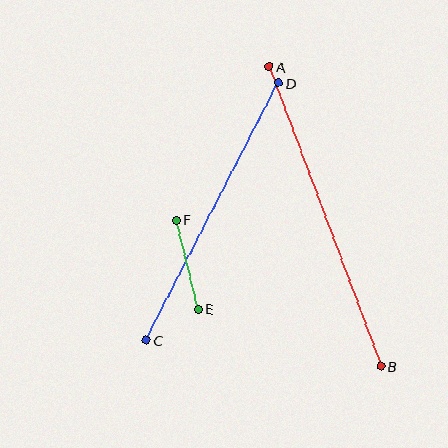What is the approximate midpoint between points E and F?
The midpoint is at approximately (188, 264) pixels.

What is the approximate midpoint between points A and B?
The midpoint is at approximately (325, 216) pixels.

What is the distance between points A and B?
The distance is approximately 320 pixels.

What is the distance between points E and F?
The distance is approximately 92 pixels.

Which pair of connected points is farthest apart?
Points A and B are farthest apart.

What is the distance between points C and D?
The distance is approximately 289 pixels.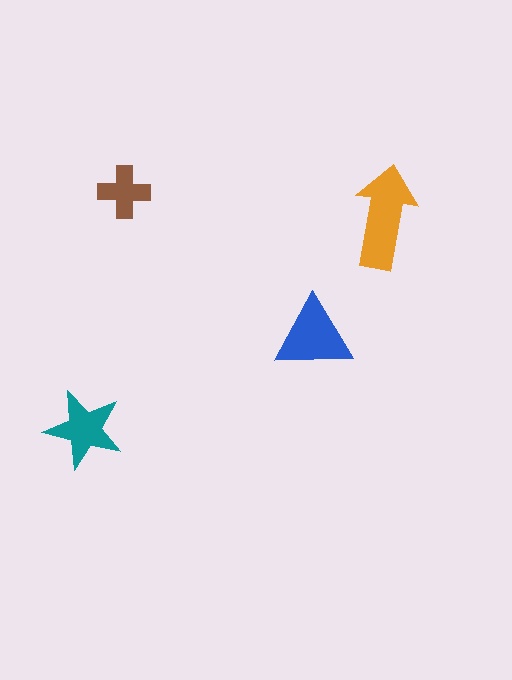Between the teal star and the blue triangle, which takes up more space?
The blue triangle.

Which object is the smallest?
The brown cross.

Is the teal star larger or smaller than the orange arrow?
Smaller.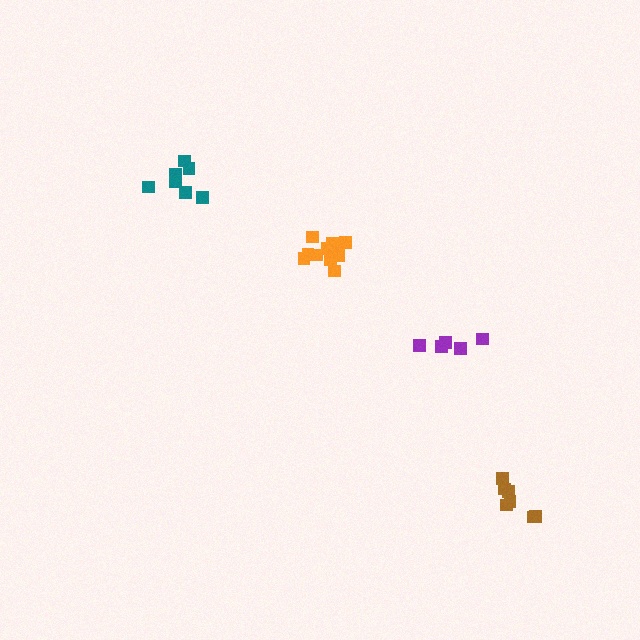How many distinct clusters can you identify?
There are 4 distinct clusters.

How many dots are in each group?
Group 1: 7 dots, Group 2: 7 dots, Group 3: 10 dots, Group 4: 5 dots (29 total).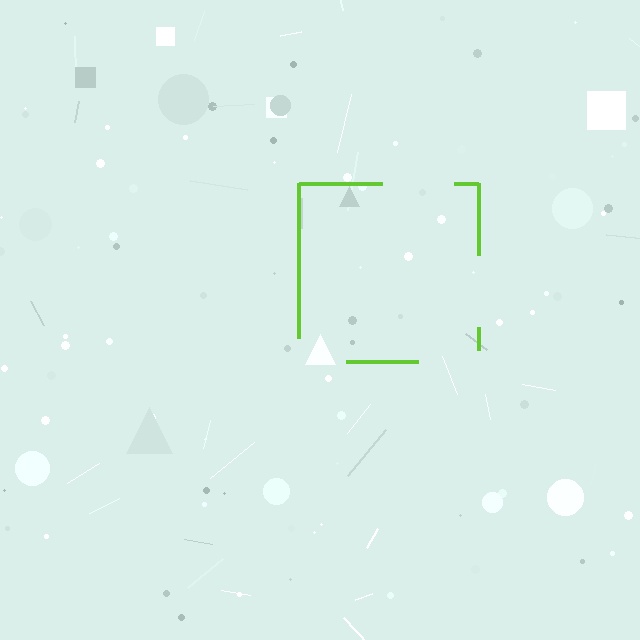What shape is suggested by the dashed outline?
The dashed outline suggests a square.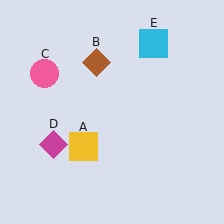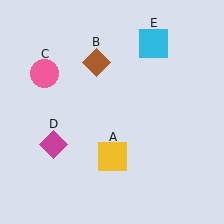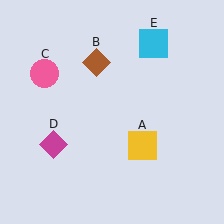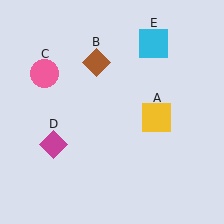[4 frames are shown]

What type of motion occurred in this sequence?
The yellow square (object A) rotated counterclockwise around the center of the scene.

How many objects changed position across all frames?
1 object changed position: yellow square (object A).